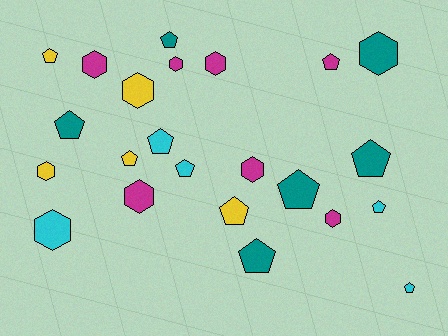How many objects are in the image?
There are 23 objects.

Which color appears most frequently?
Magenta, with 7 objects.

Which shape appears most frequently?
Pentagon, with 13 objects.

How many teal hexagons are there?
There is 1 teal hexagon.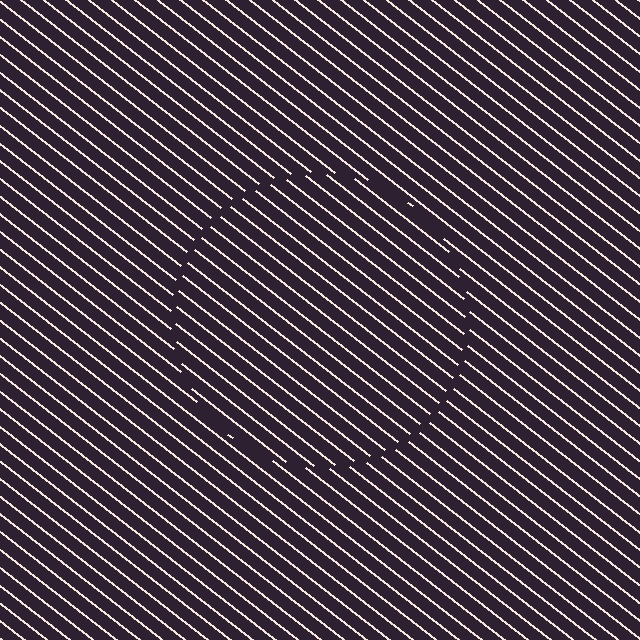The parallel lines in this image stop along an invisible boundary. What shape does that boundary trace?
An illusory circle. The interior of the shape contains the same grating, shifted by half a period — the contour is defined by the phase discontinuity where line-ends from the inner and outer gratings abut.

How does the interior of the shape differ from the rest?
The interior of the shape contains the same grating, shifted by half a period — the contour is defined by the phase discontinuity where line-ends from the inner and outer gratings abut.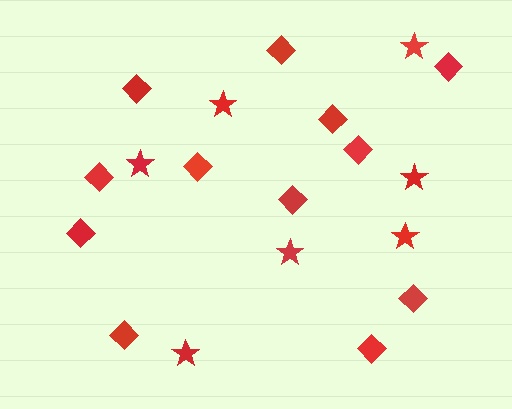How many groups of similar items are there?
There are 2 groups: one group of diamonds (12) and one group of stars (7).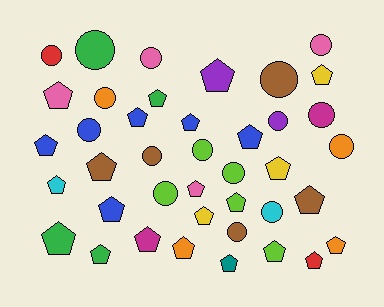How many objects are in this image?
There are 40 objects.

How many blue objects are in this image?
There are 6 blue objects.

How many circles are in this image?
There are 16 circles.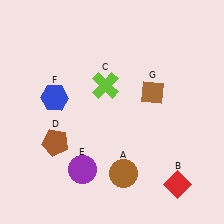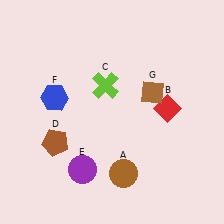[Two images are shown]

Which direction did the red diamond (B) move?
The red diamond (B) moved up.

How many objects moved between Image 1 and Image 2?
1 object moved between the two images.